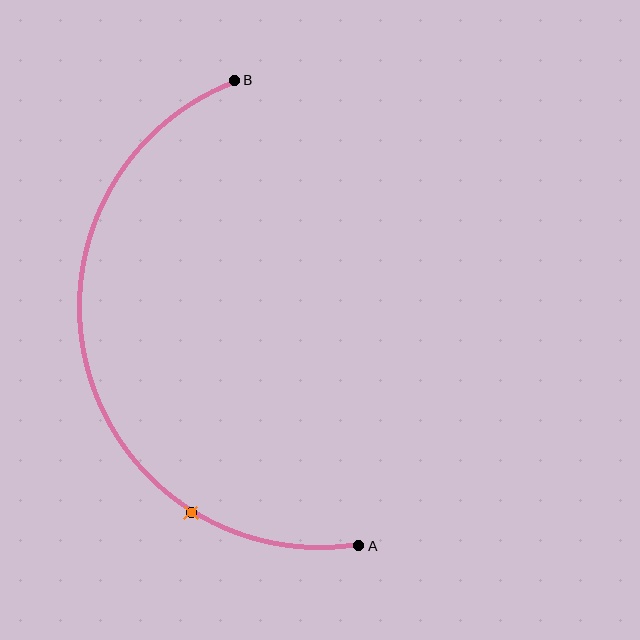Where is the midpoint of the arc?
The arc midpoint is the point on the curve farthest from the straight line joining A and B. It sits to the left of that line.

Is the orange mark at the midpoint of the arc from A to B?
No. The orange mark lies on the arc but is closer to endpoint A. The arc midpoint would be at the point on the curve equidistant along the arc from both A and B.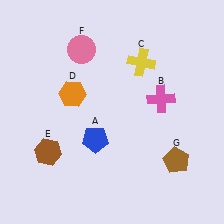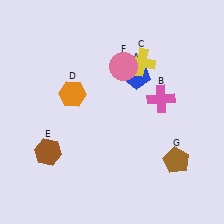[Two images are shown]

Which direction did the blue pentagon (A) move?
The blue pentagon (A) moved up.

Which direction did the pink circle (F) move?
The pink circle (F) moved right.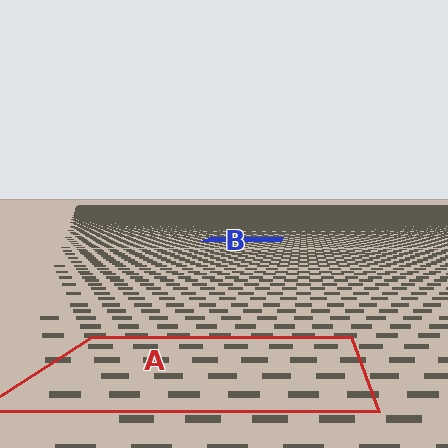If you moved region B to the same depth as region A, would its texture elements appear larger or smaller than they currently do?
They would appear larger. At a closer depth, the same texture elements are projected at a bigger on-screen size.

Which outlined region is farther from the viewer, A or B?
Region B is farther from the viewer — the texture elements inside it appear smaller and more densely packed.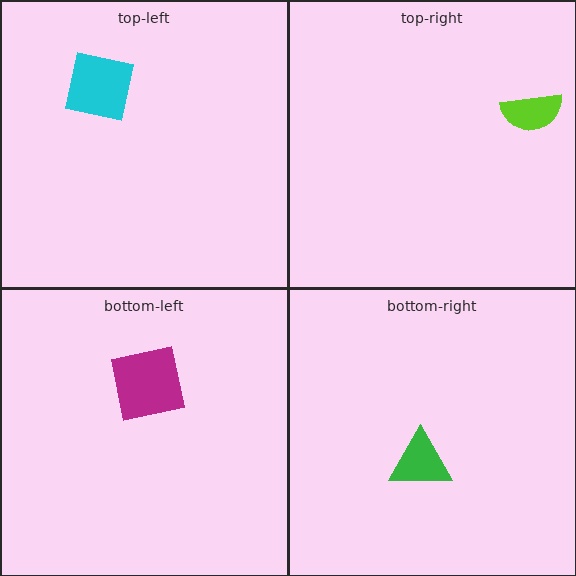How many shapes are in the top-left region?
1.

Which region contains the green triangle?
The bottom-right region.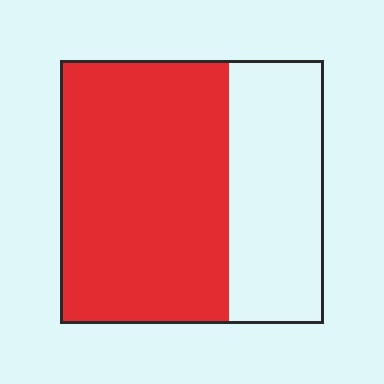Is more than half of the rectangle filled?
Yes.